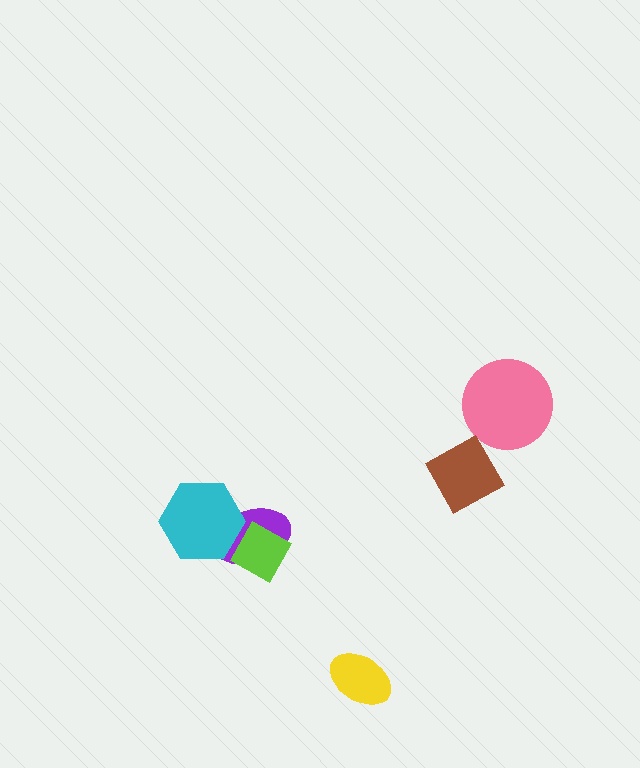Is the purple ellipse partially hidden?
Yes, it is partially covered by another shape.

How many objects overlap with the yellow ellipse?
0 objects overlap with the yellow ellipse.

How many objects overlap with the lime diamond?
2 objects overlap with the lime diamond.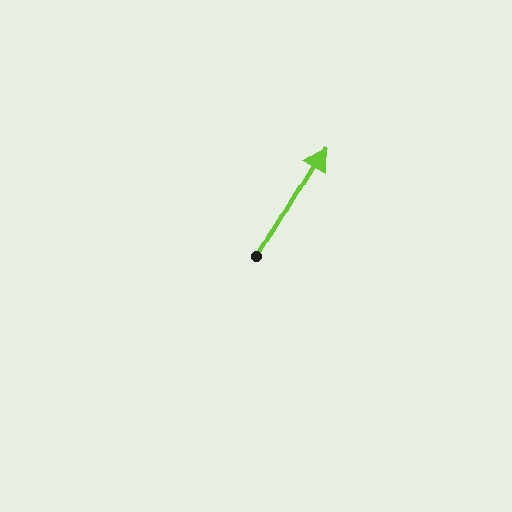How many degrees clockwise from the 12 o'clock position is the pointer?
Approximately 31 degrees.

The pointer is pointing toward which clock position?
Roughly 1 o'clock.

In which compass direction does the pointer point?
Northeast.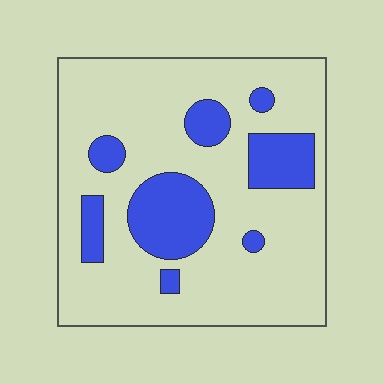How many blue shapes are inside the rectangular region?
8.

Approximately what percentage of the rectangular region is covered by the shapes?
Approximately 20%.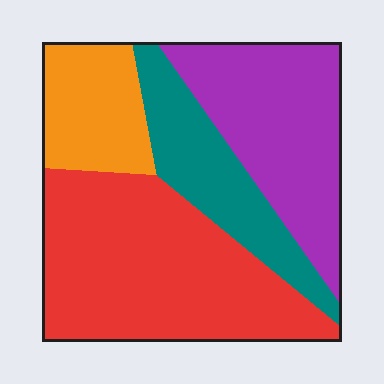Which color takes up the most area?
Red, at roughly 40%.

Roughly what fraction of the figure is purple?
Purple covers about 25% of the figure.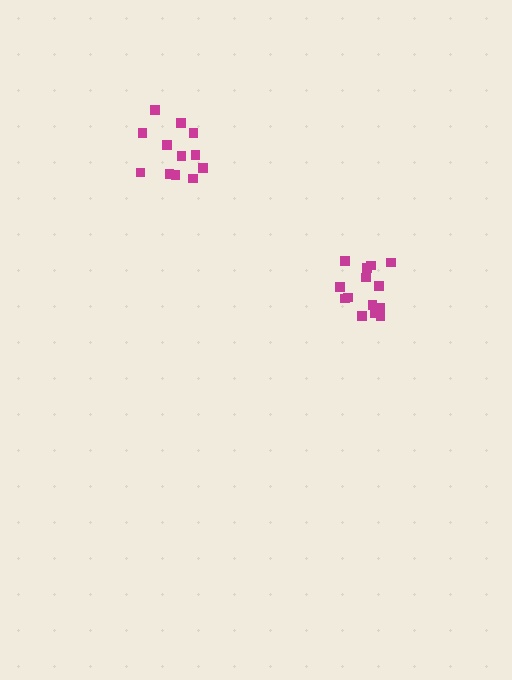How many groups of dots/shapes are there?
There are 2 groups.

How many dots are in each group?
Group 1: 12 dots, Group 2: 14 dots (26 total).